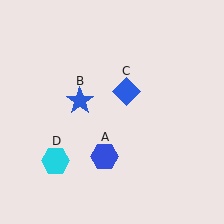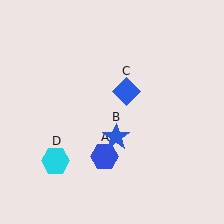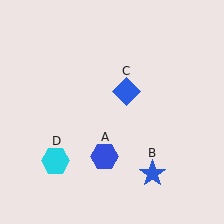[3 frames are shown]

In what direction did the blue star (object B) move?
The blue star (object B) moved down and to the right.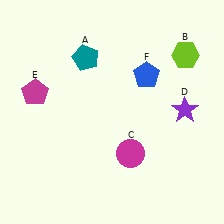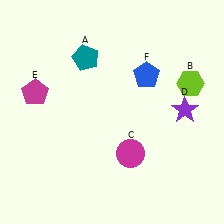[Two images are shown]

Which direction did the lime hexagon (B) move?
The lime hexagon (B) moved down.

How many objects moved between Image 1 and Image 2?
1 object moved between the two images.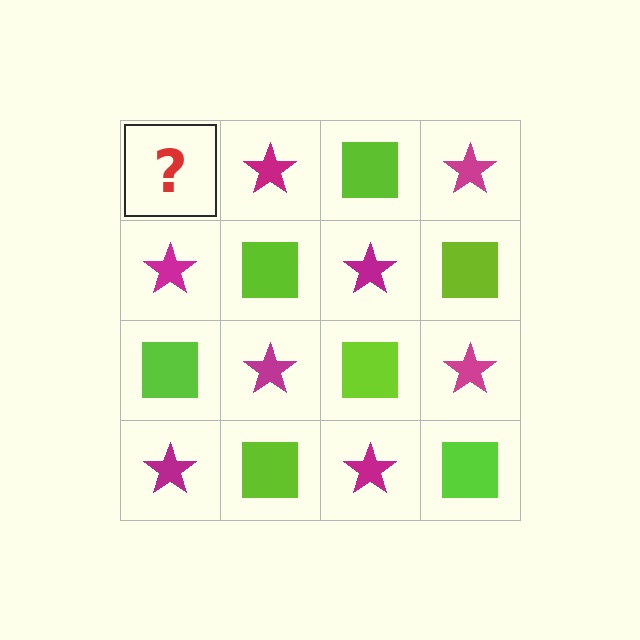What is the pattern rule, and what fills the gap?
The rule is that it alternates lime square and magenta star in a checkerboard pattern. The gap should be filled with a lime square.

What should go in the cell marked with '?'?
The missing cell should contain a lime square.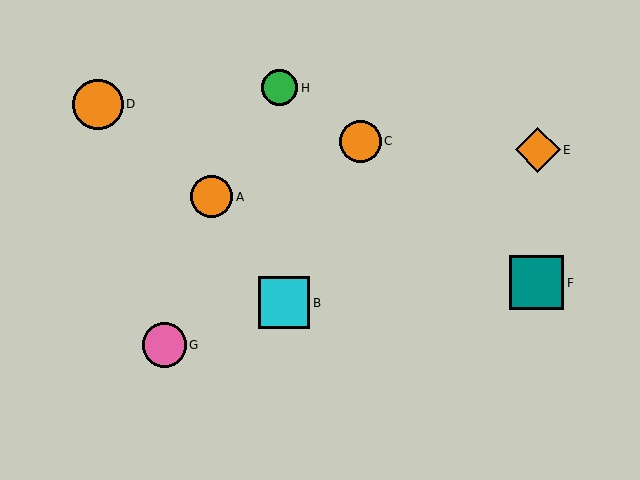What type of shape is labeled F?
Shape F is a teal square.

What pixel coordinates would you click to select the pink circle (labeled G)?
Click at (164, 345) to select the pink circle G.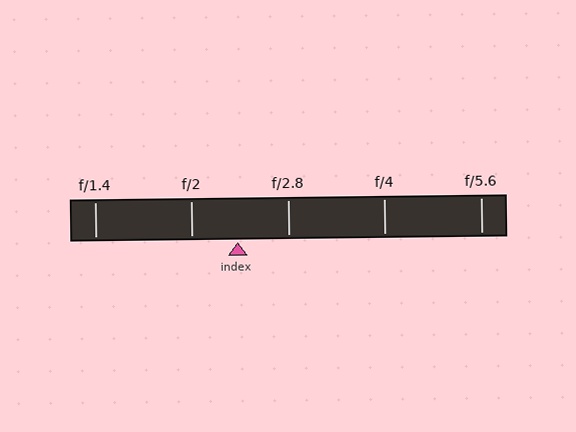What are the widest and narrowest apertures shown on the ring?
The widest aperture shown is f/1.4 and the narrowest is f/5.6.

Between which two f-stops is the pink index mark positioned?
The index mark is between f/2 and f/2.8.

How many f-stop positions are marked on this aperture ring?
There are 5 f-stop positions marked.